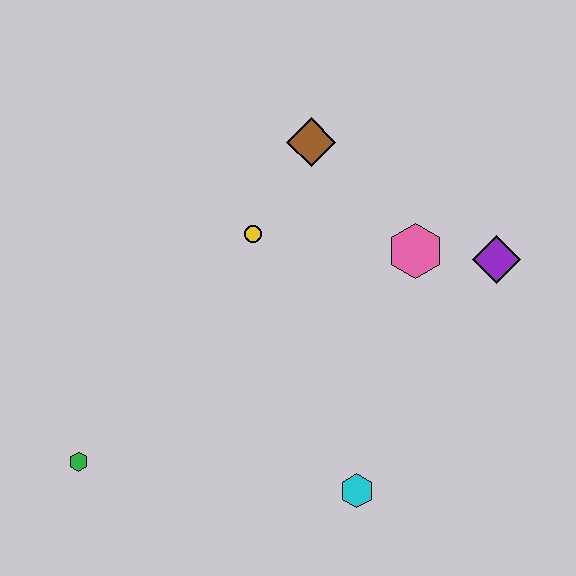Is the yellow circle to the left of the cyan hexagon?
Yes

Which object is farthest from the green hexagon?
The purple diamond is farthest from the green hexagon.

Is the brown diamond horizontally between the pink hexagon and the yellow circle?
Yes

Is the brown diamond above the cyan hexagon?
Yes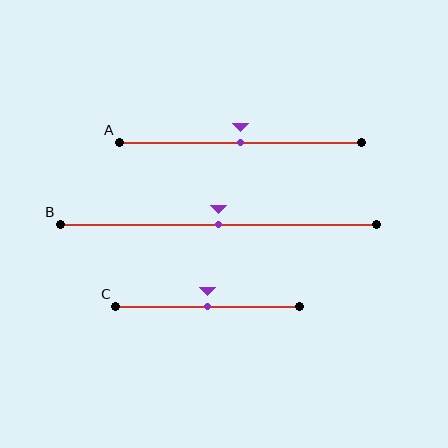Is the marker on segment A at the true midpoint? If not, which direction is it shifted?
Yes, the marker on segment A is at the true midpoint.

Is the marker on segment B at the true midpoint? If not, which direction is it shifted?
Yes, the marker on segment B is at the true midpoint.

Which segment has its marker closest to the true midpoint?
Segment A has its marker closest to the true midpoint.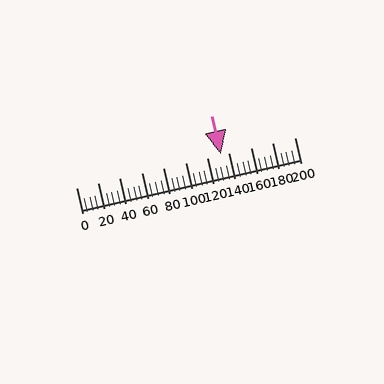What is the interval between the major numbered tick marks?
The major tick marks are spaced 20 units apart.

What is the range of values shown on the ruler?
The ruler shows values from 0 to 200.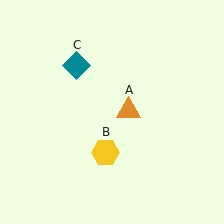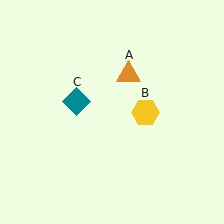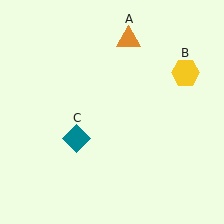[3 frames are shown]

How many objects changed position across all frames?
3 objects changed position: orange triangle (object A), yellow hexagon (object B), teal diamond (object C).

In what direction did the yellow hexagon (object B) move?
The yellow hexagon (object B) moved up and to the right.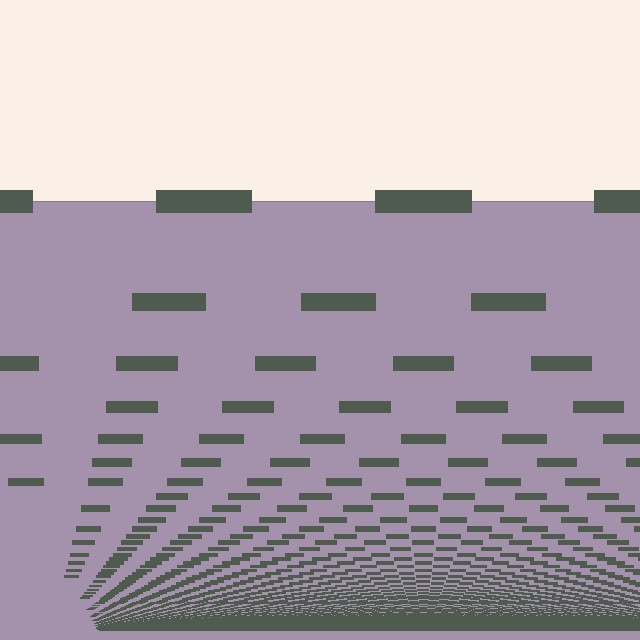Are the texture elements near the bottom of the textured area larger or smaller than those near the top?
Smaller. The gradient is inverted — elements near the bottom are smaller and denser.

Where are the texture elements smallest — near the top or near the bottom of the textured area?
Near the bottom.